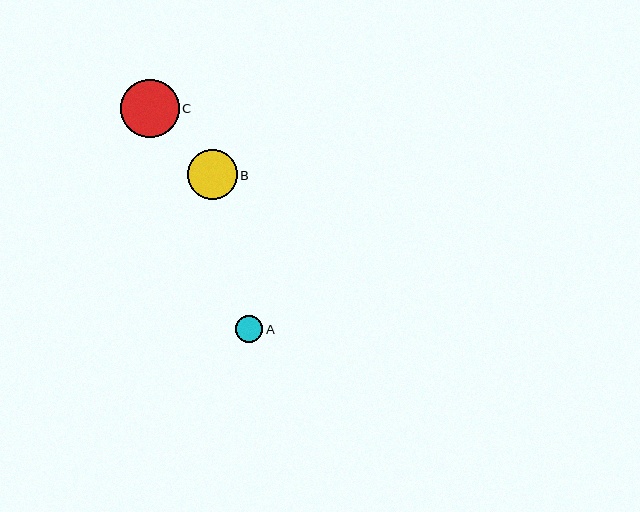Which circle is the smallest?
Circle A is the smallest with a size of approximately 27 pixels.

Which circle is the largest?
Circle C is the largest with a size of approximately 58 pixels.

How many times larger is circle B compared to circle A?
Circle B is approximately 1.8 times the size of circle A.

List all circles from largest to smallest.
From largest to smallest: C, B, A.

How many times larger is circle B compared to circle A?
Circle B is approximately 1.8 times the size of circle A.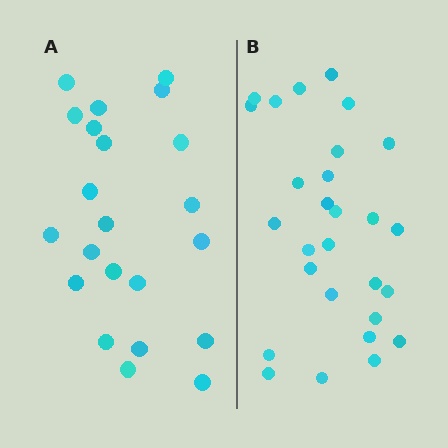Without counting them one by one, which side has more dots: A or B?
Region B (the right region) has more dots.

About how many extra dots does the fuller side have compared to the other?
Region B has about 6 more dots than region A.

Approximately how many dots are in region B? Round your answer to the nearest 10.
About 30 dots. (The exact count is 28, which rounds to 30.)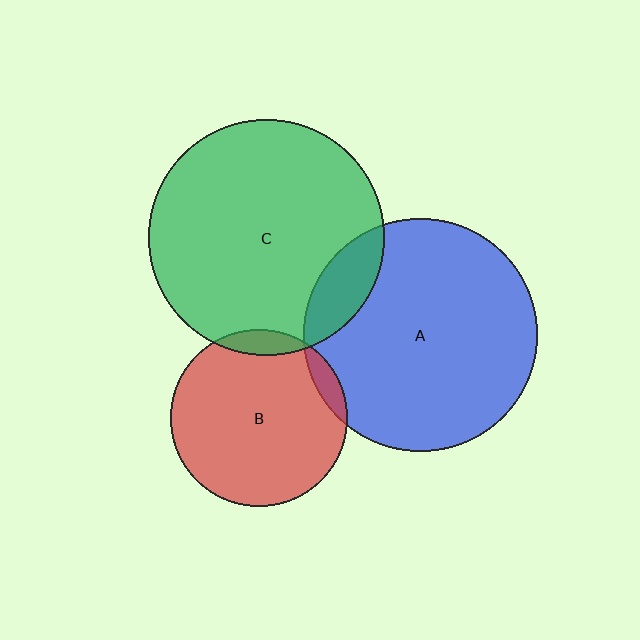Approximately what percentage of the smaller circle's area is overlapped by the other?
Approximately 10%.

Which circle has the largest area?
Circle C (green).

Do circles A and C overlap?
Yes.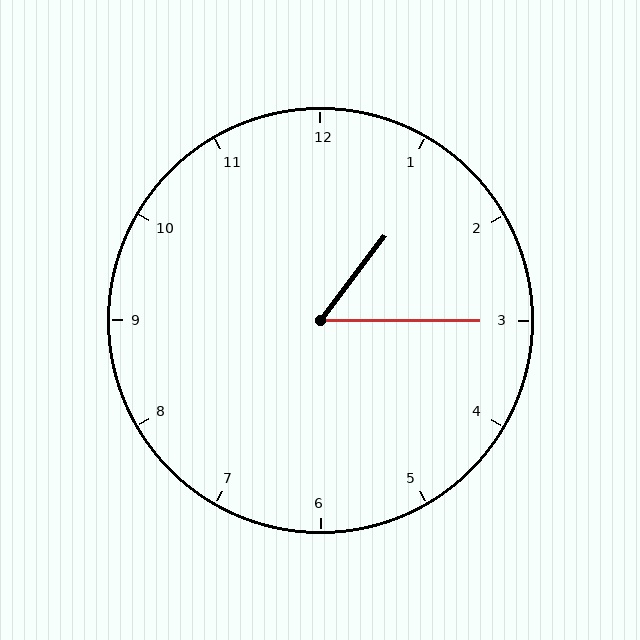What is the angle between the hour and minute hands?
Approximately 52 degrees.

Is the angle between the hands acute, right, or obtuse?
It is acute.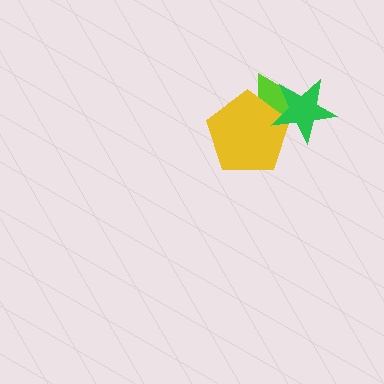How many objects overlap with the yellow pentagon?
2 objects overlap with the yellow pentagon.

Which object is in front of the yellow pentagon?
The green star is in front of the yellow pentagon.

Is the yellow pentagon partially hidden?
Yes, it is partially covered by another shape.